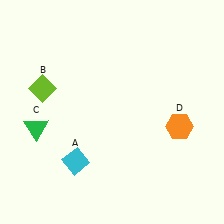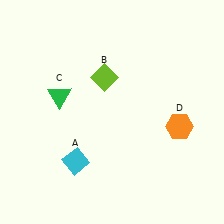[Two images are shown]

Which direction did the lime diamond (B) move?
The lime diamond (B) moved right.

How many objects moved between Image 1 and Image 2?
2 objects moved between the two images.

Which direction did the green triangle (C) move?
The green triangle (C) moved up.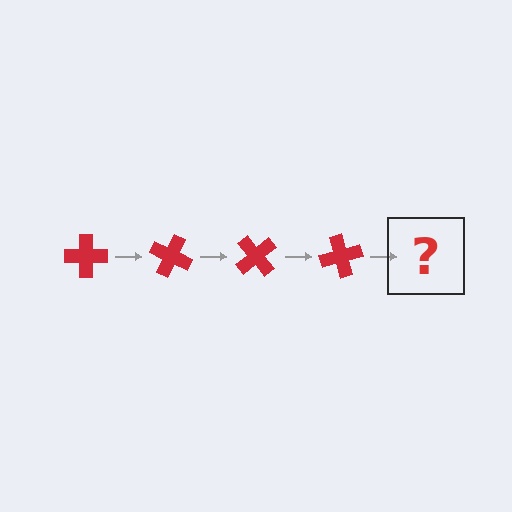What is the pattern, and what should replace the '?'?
The pattern is that the cross rotates 25 degrees each step. The '?' should be a red cross rotated 100 degrees.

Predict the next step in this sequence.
The next step is a red cross rotated 100 degrees.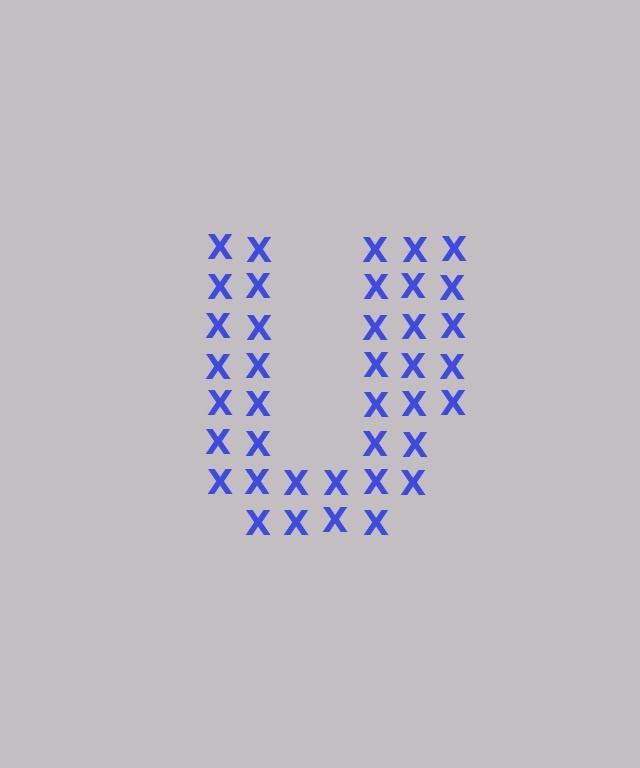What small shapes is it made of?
It is made of small letter X's.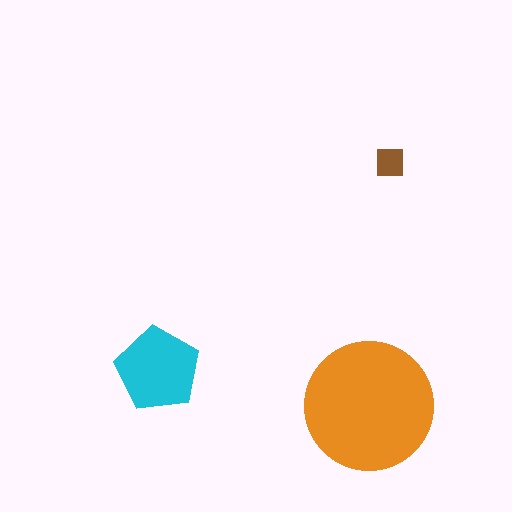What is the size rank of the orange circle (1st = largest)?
1st.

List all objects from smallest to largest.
The brown square, the cyan pentagon, the orange circle.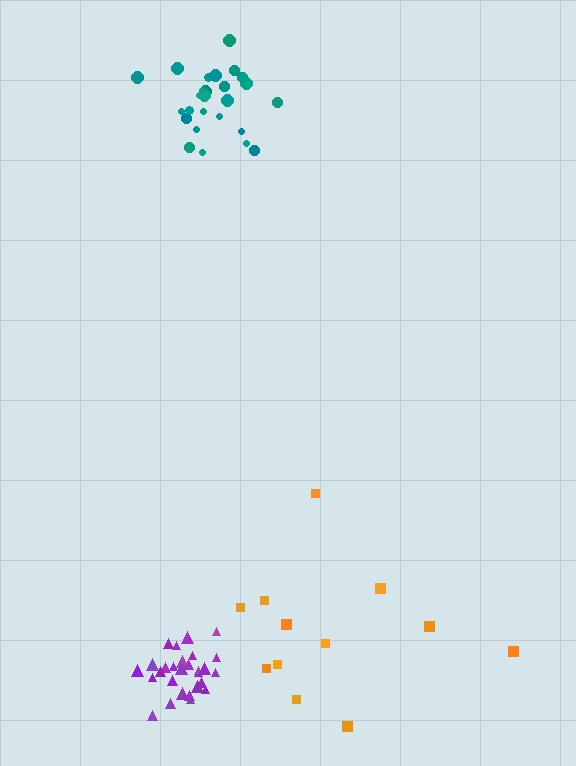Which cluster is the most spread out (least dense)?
Orange.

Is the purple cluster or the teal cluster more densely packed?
Purple.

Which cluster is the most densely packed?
Purple.